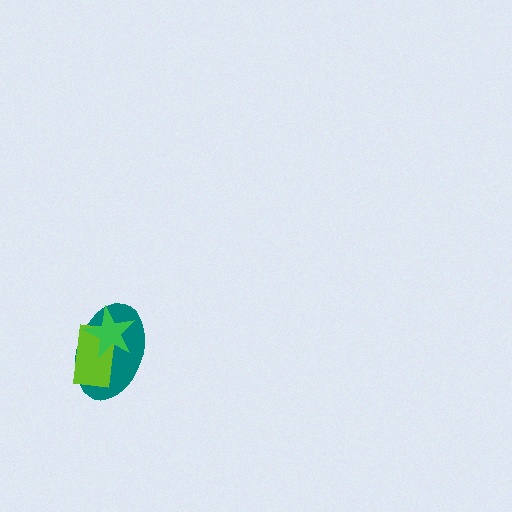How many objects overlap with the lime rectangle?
2 objects overlap with the lime rectangle.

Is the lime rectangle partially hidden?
Yes, it is partially covered by another shape.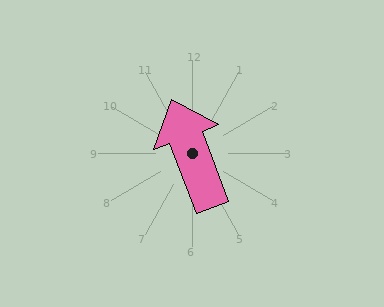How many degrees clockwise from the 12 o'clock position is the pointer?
Approximately 339 degrees.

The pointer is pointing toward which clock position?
Roughly 11 o'clock.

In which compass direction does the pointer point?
North.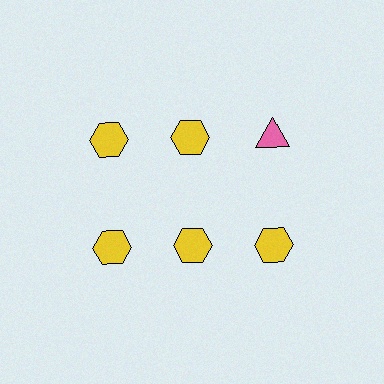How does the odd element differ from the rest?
It differs in both color (pink instead of yellow) and shape (triangle instead of hexagon).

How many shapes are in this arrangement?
There are 6 shapes arranged in a grid pattern.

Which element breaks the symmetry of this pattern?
The pink triangle in the top row, center column breaks the symmetry. All other shapes are yellow hexagons.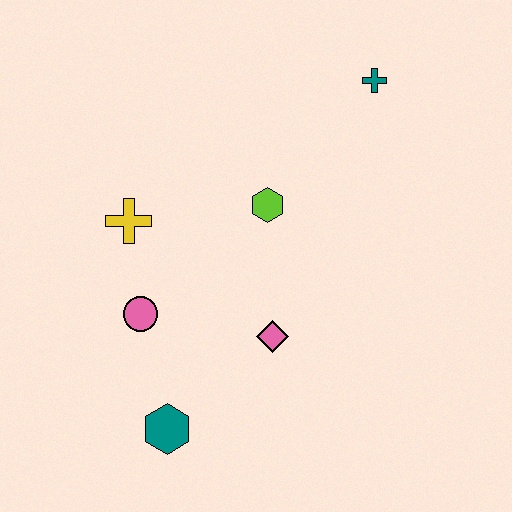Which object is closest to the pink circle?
The yellow cross is closest to the pink circle.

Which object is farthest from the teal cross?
The teal hexagon is farthest from the teal cross.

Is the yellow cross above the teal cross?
No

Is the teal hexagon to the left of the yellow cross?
No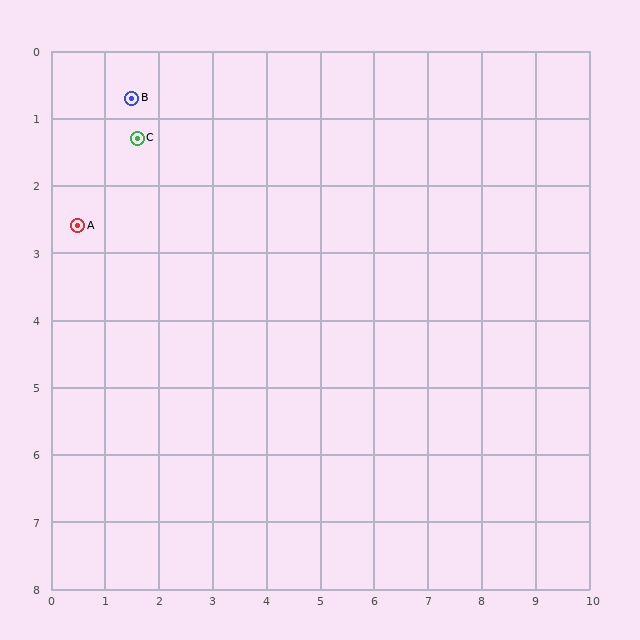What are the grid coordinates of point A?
Point A is at approximately (0.5, 2.6).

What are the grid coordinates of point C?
Point C is at approximately (1.6, 1.3).